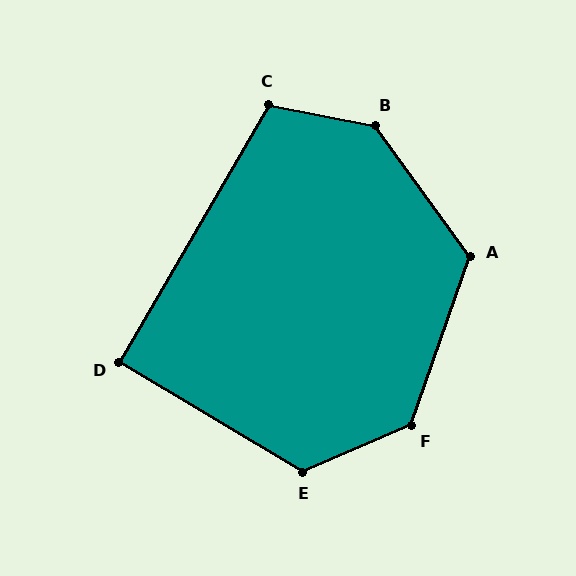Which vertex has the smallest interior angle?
D, at approximately 91 degrees.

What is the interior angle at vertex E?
Approximately 126 degrees (obtuse).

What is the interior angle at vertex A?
Approximately 125 degrees (obtuse).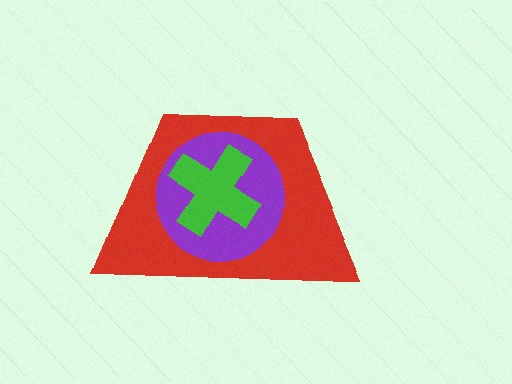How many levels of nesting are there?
3.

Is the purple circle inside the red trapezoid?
Yes.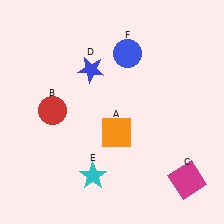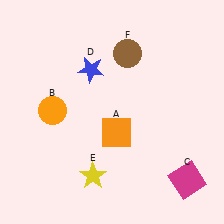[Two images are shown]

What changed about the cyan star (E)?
In Image 1, E is cyan. In Image 2, it changed to yellow.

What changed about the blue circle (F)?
In Image 1, F is blue. In Image 2, it changed to brown.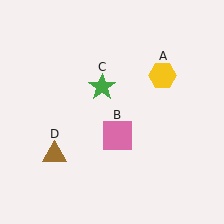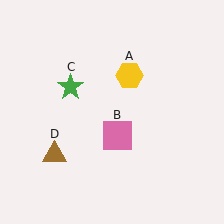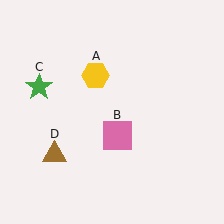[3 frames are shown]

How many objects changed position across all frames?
2 objects changed position: yellow hexagon (object A), green star (object C).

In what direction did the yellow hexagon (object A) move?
The yellow hexagon (object A) moved left.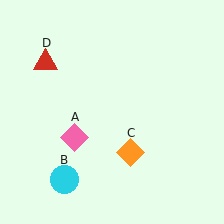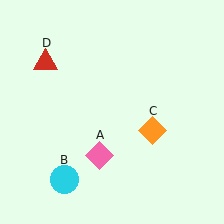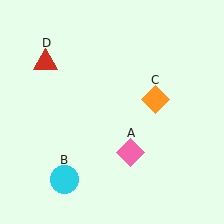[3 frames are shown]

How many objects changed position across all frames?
2 objects changed position: pink diamond (object A), orange diamond (object C).